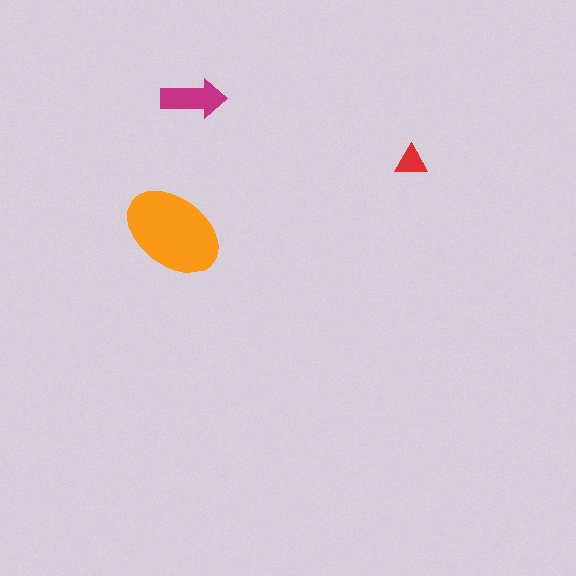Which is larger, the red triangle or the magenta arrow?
The magenta arrow.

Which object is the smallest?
The red triangle.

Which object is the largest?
The orange ellipse.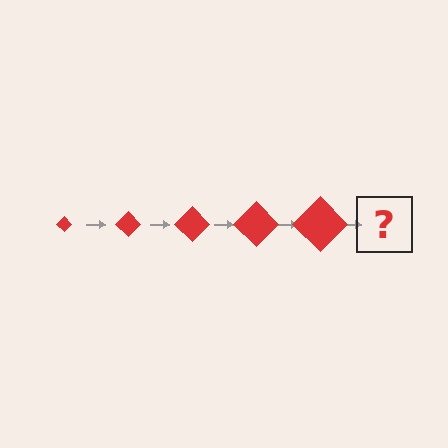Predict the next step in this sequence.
The next step is a red diamond, larger than the previous one.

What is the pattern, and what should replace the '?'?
The pattern is that the diamond gets progressively larger each step. The '?' should be a red diamond, larger than the previous one.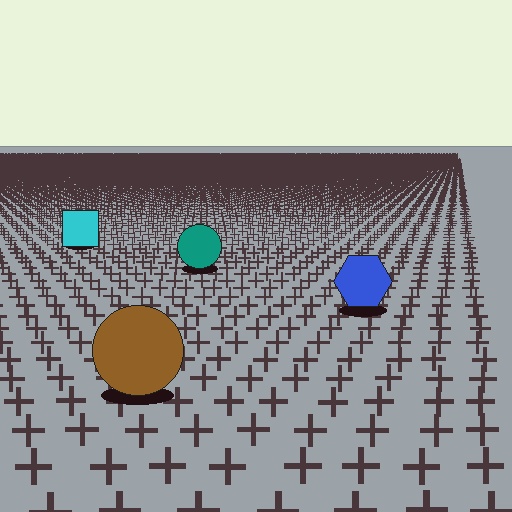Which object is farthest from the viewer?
The cyan square is farthest from the viewer. It appears smaller and the ground texture around it is denser.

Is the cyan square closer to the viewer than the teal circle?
No. The teal circle is closer — you can tell from the texture gradient: the ground texture is coarser near it.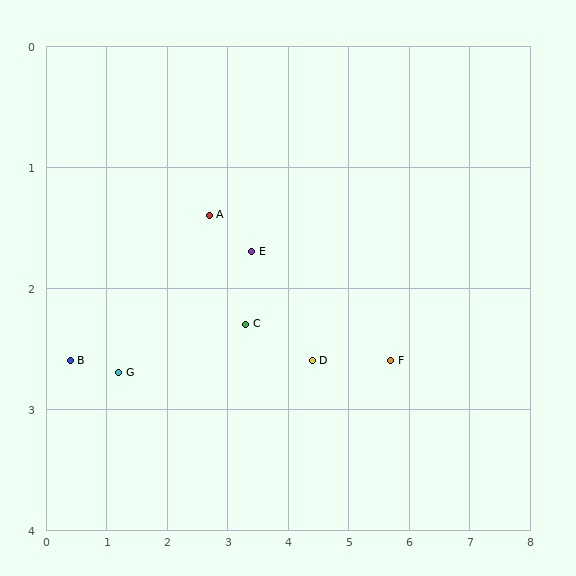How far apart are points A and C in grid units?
Points A and C are about 1.1 grid units apart.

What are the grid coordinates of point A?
Point A is at approximately (2.7, 1.4).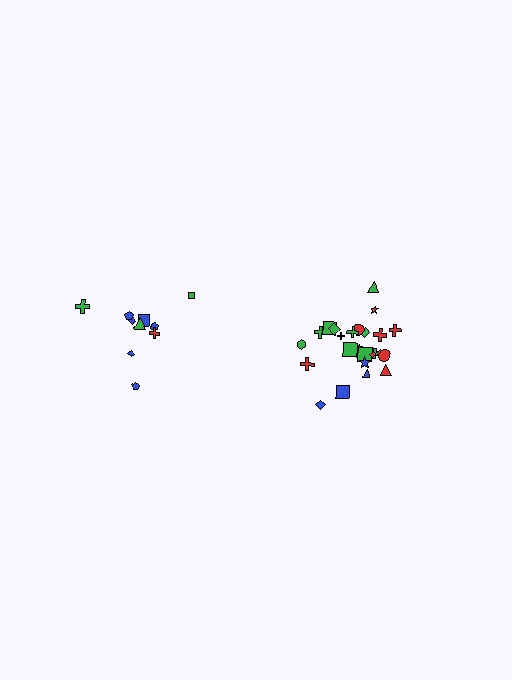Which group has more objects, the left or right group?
The right group.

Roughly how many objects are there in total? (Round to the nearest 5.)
Roughly 35 objects in total.